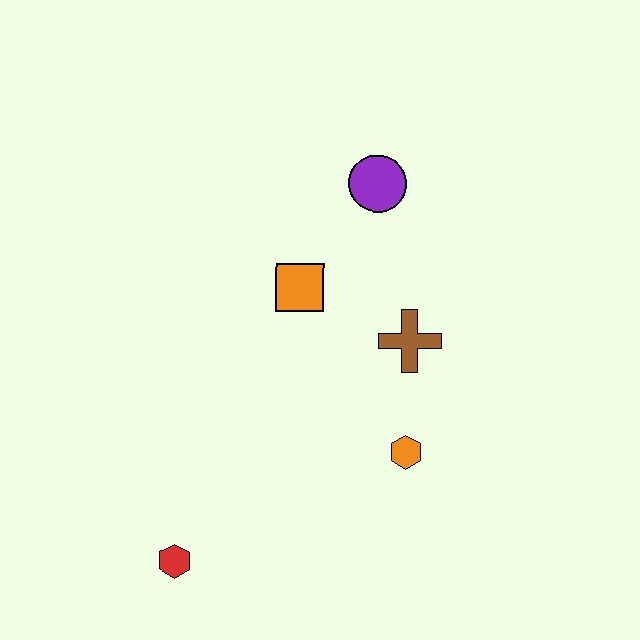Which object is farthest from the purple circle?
The red hexagon is farthest from the purple circle.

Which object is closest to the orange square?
The brown cross is closest to the orange square.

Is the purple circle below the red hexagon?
No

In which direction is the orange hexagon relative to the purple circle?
The orange hexagon is below the purple circle.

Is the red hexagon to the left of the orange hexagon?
Yes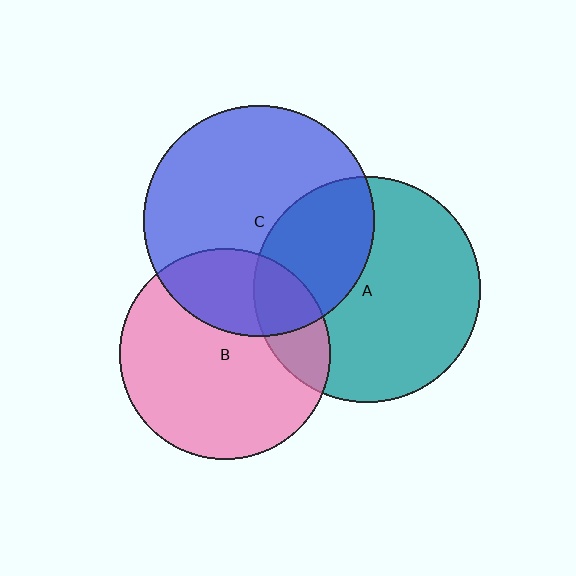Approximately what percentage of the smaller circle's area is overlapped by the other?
Approximately 35%.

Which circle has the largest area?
Circle C (blue).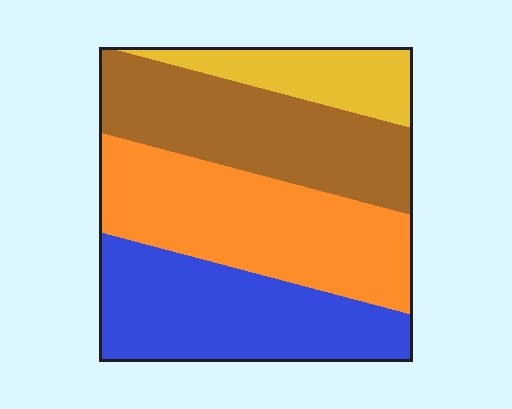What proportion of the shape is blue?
Blue takes up about one quarter (1/4) of the shape.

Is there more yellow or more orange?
Orange.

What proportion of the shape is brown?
Brown takes up about one quarter (1/4) of the shape.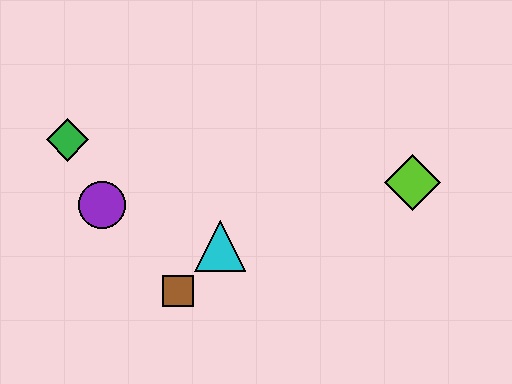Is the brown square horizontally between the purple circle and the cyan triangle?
Yes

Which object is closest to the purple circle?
The green diamond is closest to the purple circle.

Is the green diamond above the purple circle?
Yes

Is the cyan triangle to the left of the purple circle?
No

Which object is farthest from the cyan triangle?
The lime diamond is farthest from the cyan triangle.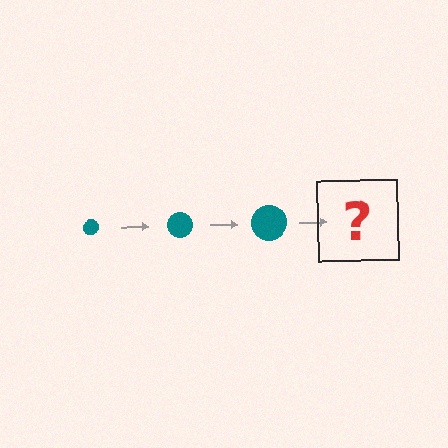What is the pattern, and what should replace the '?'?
The pattern is that the circle gets progressively larger each step. The '?' should be a teal circle, larger than the previous one.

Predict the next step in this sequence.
The next step is a teal circle, larger than the previous one.